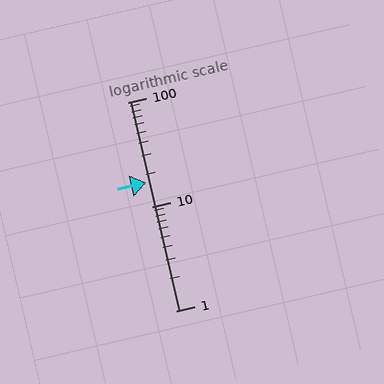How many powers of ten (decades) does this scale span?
The scale spans 2 decades, from 1 to 100.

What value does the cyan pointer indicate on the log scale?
The pointer indicates approximately 17.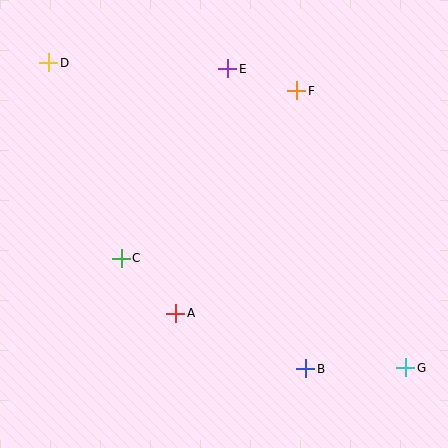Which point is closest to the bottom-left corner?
Point A is closest to the bottom-left corner.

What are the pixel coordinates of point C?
Point C is at (121, 258).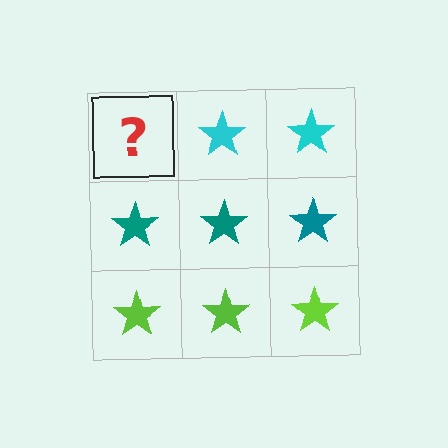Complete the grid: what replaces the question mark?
The question mark should be replaced with a cyan star.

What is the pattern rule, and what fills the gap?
The rule is that each row has a consistent color. The gap should be filled with a cyan star.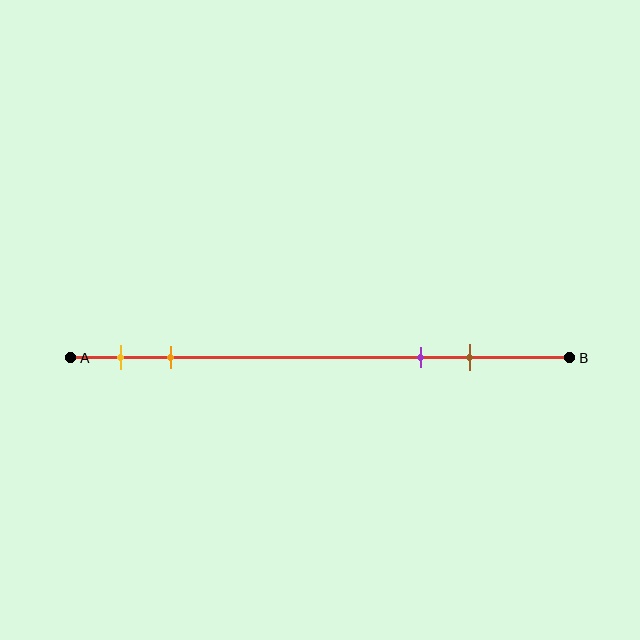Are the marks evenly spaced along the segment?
No, the marks are not evenly spaced.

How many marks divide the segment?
There are 4 marks dividing the segment.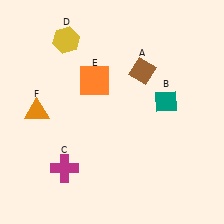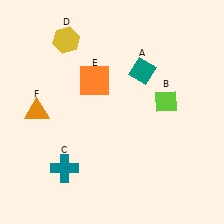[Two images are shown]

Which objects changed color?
A changed from brown to teal. B changed from teal to lime. C changed from magenta to teal.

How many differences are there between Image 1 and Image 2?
There are 3 differences between the two images.